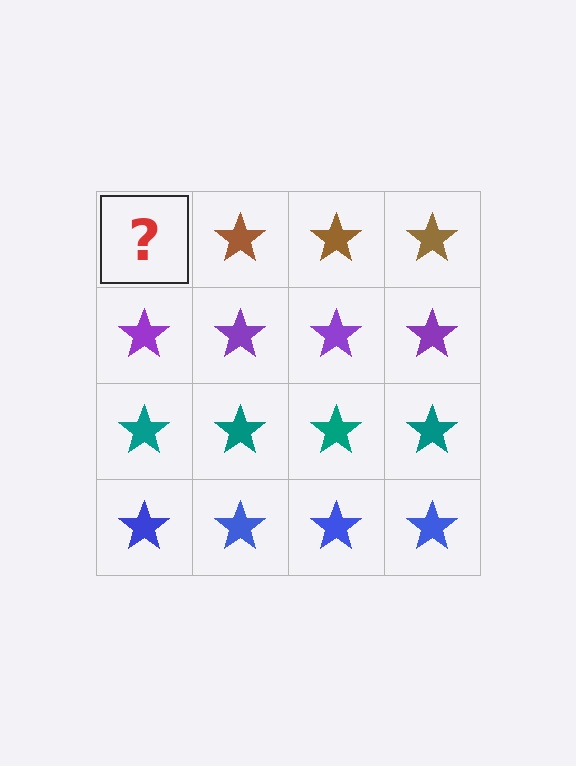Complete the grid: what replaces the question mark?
The question mark should be replaced with a brown star.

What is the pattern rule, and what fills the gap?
The rule is that each row has a consistent color. The gap should be filled with a brown star.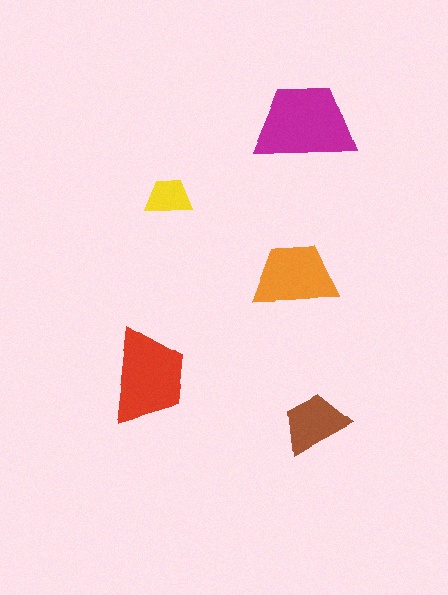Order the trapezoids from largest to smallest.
the magenta one, the red one, the orange one, the brown one, the yellow one.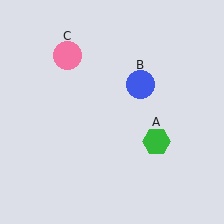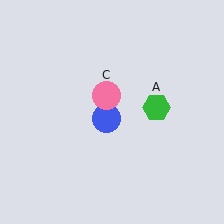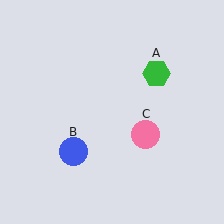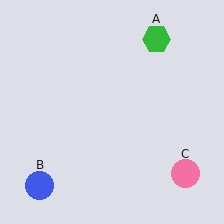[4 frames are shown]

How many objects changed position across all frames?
3 objects changed position: green hexagon (object A), blue circle (object B), pink circle (object C).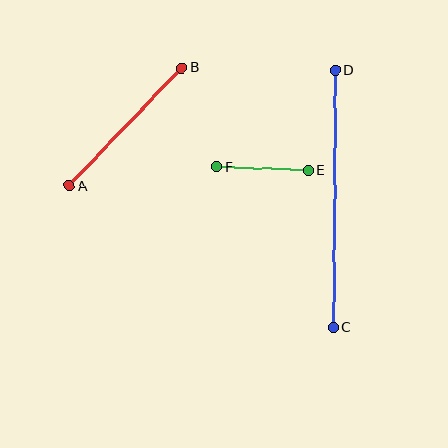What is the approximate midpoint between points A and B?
The midpoint is at approximately (125, 127) pixels.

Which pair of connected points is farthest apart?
Points C and D are farthest apart.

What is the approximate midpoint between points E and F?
The midpoint is at approximately (263, 169) pixels.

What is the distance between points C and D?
The distance is approximately 257 pixels.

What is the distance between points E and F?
The distance is approximately 92 pixels.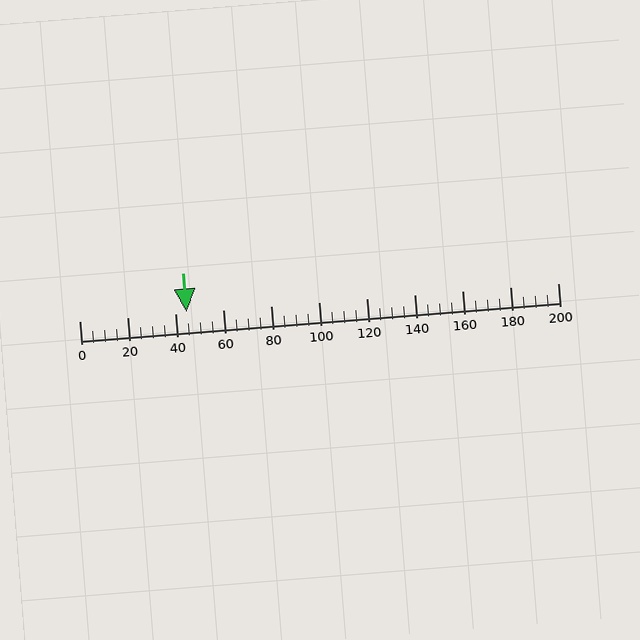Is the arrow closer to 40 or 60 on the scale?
The arrow is closer to 40.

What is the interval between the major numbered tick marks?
The major tick marks are spaced 20 units apart.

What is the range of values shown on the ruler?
The ruler shows values from 0 to 200.